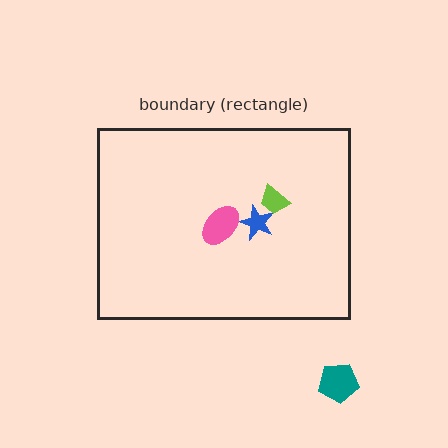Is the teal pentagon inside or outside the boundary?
Outside.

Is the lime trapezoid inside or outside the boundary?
Inside.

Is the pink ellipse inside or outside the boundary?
Inside.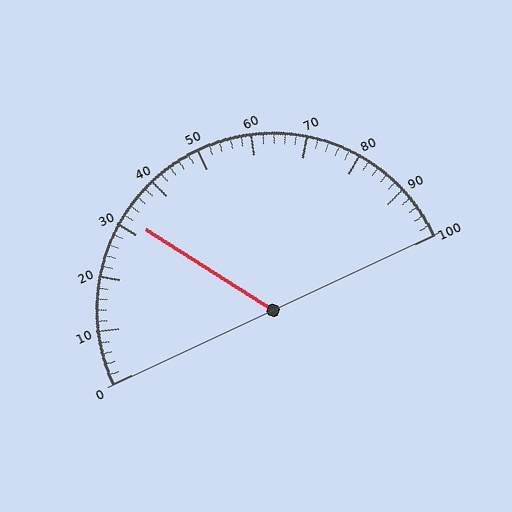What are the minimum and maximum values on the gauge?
The gauge ranges from 0 to 100.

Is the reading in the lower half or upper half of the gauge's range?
The reading is in the lower half of the range (0 to 100).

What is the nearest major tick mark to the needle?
The nearest major tick mark is 30.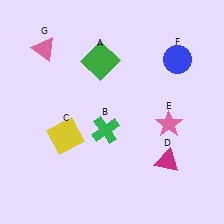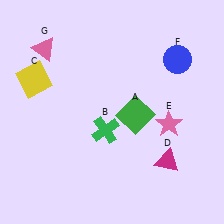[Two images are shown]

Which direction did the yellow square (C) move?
The yellow square (C) moved up.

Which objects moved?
The objects that moved are: the green square (A), the yellow square (C).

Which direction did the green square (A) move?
The green square (A) moved down.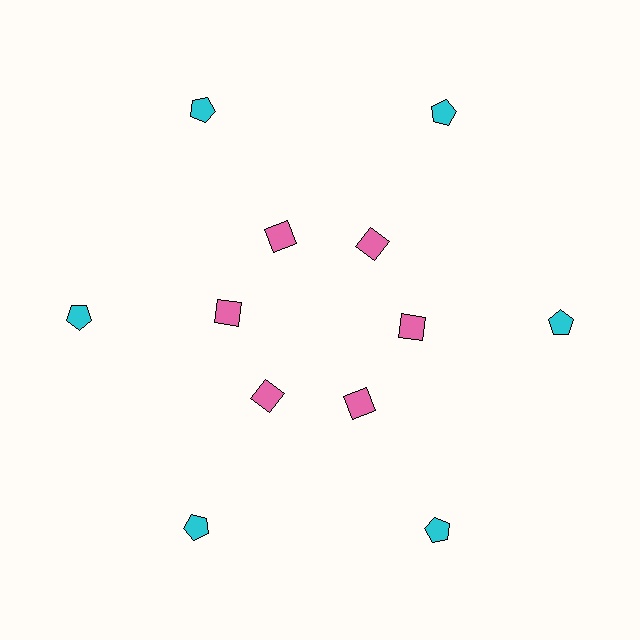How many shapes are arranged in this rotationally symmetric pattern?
There are 12 shapes, arranged in 6 groups of 2.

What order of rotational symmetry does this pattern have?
This pattern has 6-fold rotational symmetry.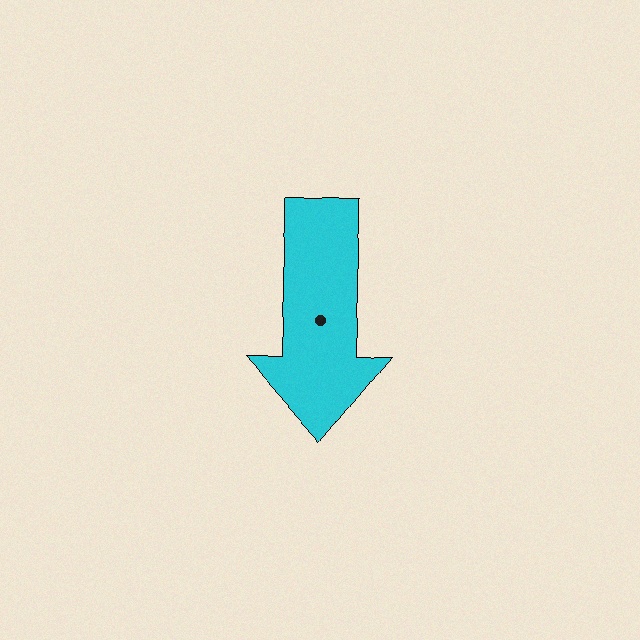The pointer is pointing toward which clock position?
Roughly 6 o'clock.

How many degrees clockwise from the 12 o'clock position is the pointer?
Approximately 179 degrees.